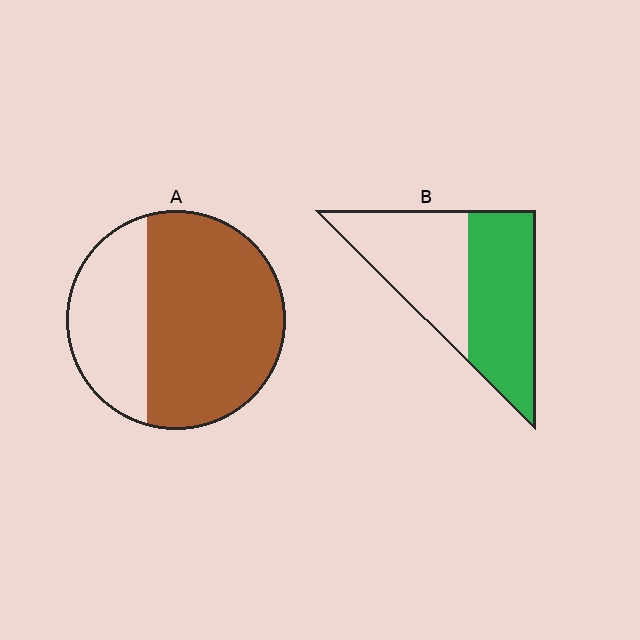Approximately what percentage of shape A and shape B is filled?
A is approximately 65% and B is approximately 50%.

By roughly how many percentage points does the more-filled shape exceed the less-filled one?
By roughly 15 percentage points (A over B).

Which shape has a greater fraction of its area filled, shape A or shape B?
Shape A.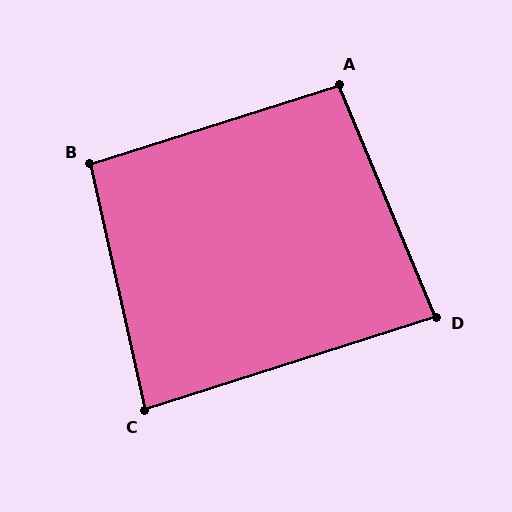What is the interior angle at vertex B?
Approximately 95 degrees (approximately right).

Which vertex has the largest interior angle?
A, at approximately 95 degrees.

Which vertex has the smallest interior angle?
C, at approximately 85 degrees.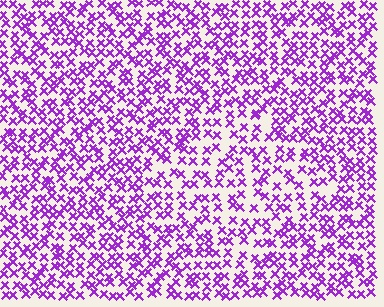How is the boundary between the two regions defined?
The boundary is defined by a change in element density (approximately 1.5x ratio). All elements are the same color, size, and shape.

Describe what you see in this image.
The image contains small purple elements arranged at two different densities. A diamond-shaped region is visible where the elements are less densely packed than the surrounding area.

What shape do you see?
I see a diamond.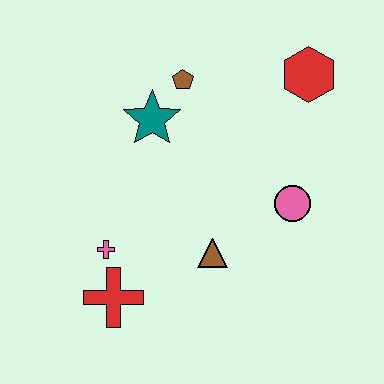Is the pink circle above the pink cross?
Yes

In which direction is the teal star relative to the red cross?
The teal star is above the red cross.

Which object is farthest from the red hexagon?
The red cross is farthest from the red hexagon.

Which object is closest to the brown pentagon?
The teal star is closest to the brown pentagon.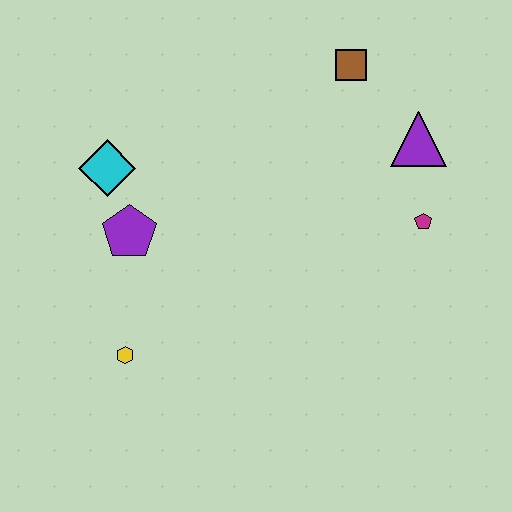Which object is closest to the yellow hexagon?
The purple pentagon is closest to the yellow hexagon.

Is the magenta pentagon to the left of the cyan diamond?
No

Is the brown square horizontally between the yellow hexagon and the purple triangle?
Yes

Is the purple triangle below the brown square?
Yes